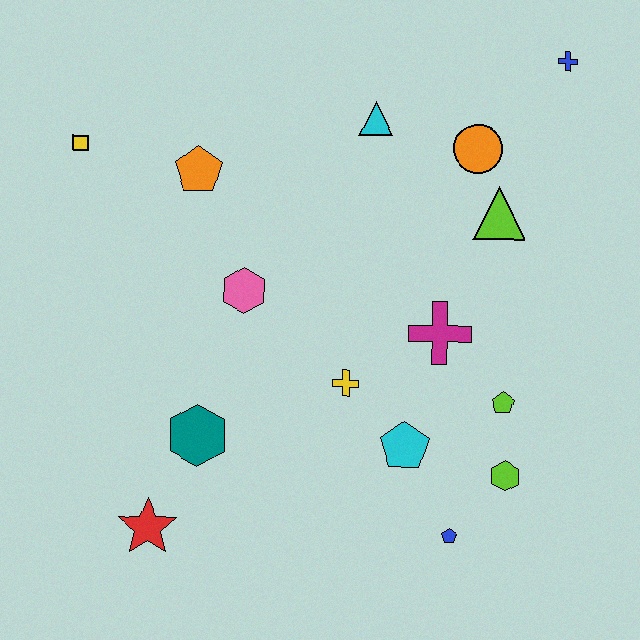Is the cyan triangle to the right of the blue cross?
No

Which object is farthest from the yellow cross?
The blue cross is farthest from the yellow cross.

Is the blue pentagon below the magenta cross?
Yes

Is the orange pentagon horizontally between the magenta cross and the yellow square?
Yes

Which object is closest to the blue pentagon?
The lime hexagon is closest to the blue pentagon.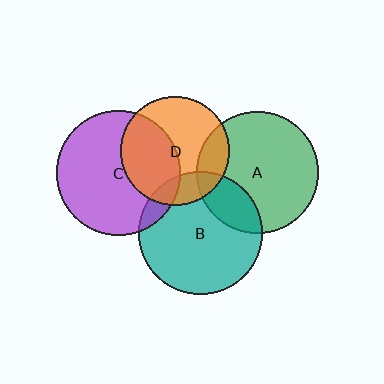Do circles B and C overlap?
Yes.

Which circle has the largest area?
Circle C (purple).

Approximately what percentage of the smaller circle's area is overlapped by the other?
Approximately 10%.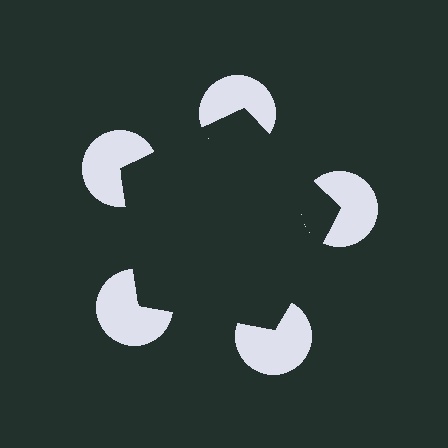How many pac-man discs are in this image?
There are 5 — one at each vertex of the illusory pentagon.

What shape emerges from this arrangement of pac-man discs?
An illusory pentagon — its edges are inferred from the aligned wedge cuts in the pac-man discs, not physically drawn.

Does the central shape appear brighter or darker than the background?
It typically appears slightly darker than the background, even though no actual brightness change is drawn.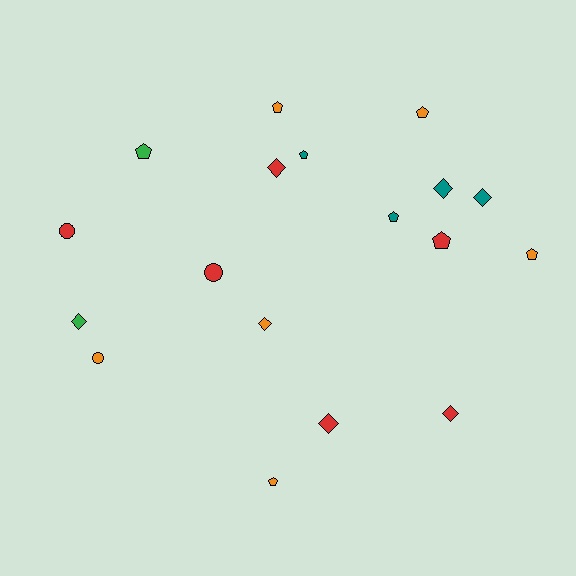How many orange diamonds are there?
There is 1 orange diamond.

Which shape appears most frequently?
Pentagon, with 8 objects.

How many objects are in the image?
There are 18 objects.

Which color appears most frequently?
Orange, with 6 objects.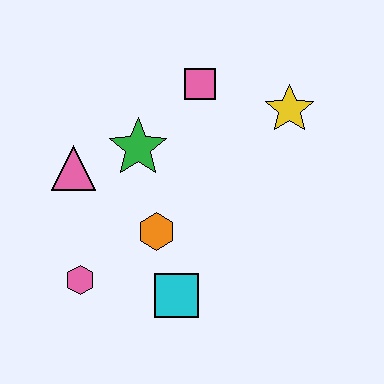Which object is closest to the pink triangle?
The green star is closest to the pink triangle.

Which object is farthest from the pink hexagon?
The yellow star is farthest from the pink hexagon.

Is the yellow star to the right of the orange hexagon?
Yes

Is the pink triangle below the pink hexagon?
No